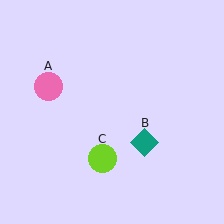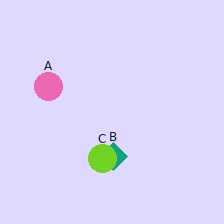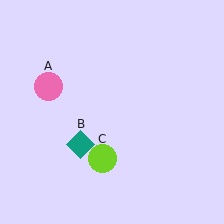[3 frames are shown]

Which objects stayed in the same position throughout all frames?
Pink circle (object A) and lime circle (object C) remained stationary.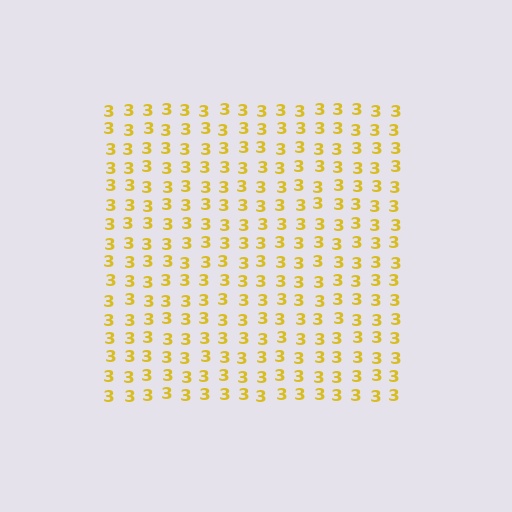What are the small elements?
The small elements are digit 3's.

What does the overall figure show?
The overall figure shows a square.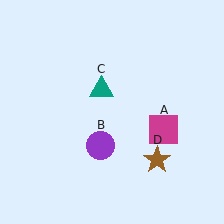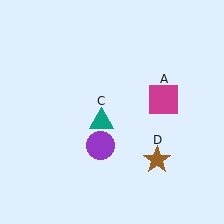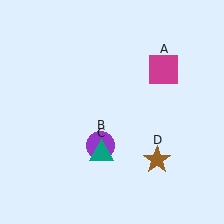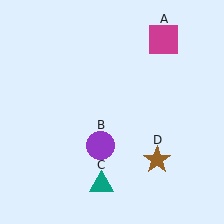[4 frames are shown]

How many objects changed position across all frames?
2 objects changed position: magenta square (object A), teal triangle (object C).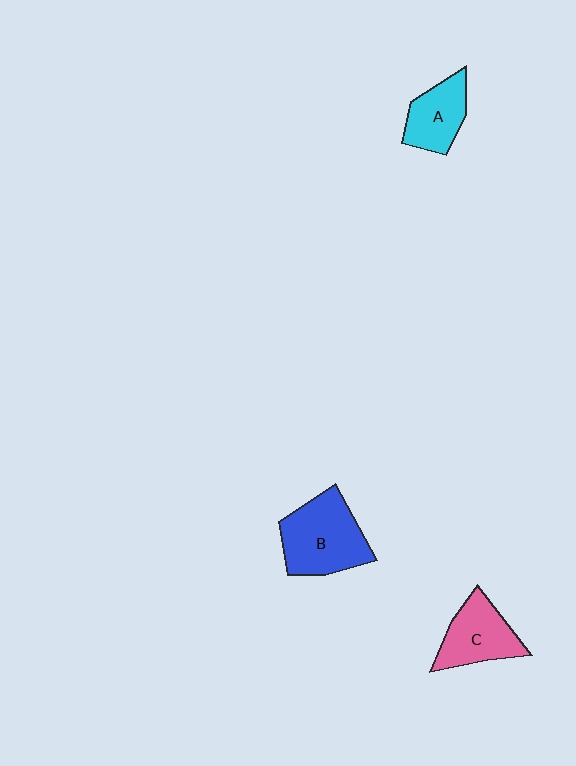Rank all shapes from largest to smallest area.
From largest to smallest: B (blue), C (pink), A (cyan).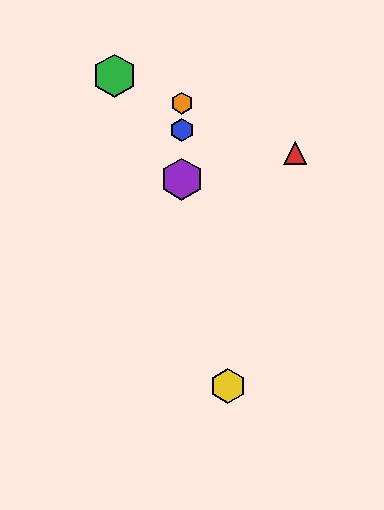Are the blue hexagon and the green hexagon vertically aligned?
No, the blue hexagon is at x≈182 and the green hexagon is at x≈114.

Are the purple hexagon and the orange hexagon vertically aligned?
Yes, both are at x≈182.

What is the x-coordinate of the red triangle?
The red triangle is at x≈295.